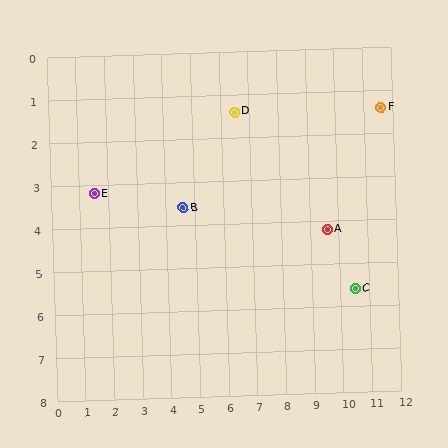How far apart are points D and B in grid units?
Points D and B are about 2.9 grid units apart.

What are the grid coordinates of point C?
Point C is at approximately (10.5, 5.6).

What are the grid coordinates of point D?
Point D is at approximately (6.5, 1.4).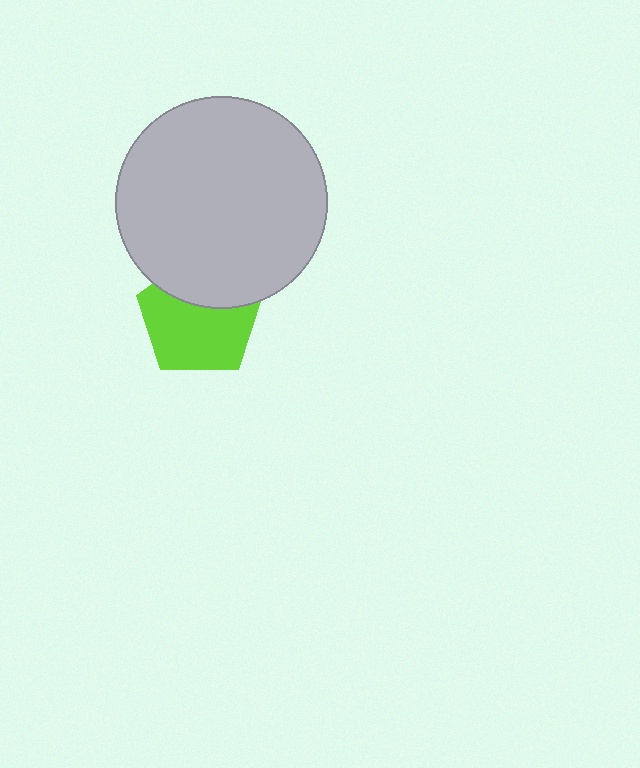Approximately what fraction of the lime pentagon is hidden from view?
Roughly 35% of the lime pentagon is hidden behind the light gray circle.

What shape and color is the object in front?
The object in front is a light gray circle.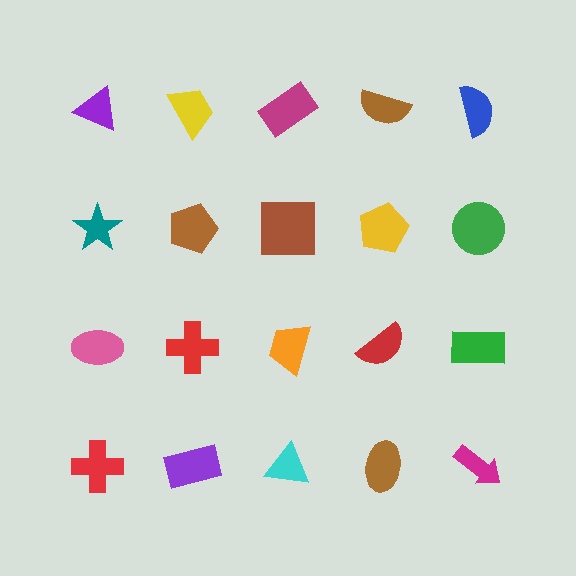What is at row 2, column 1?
A teal star.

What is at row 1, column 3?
A magenta rectangle.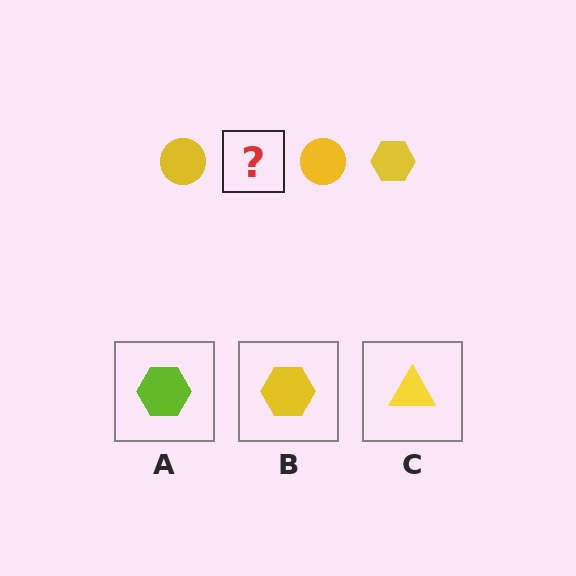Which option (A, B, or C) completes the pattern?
B.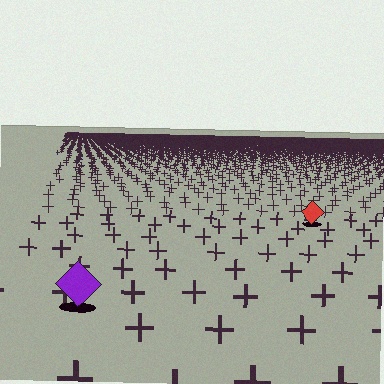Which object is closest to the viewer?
The purple diamond is closest. The texture marks near it are larger and more spread out.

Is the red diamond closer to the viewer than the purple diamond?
No. The purple diamond is closer — you can tell from the texture gradient: the ground texture is coarser near it.